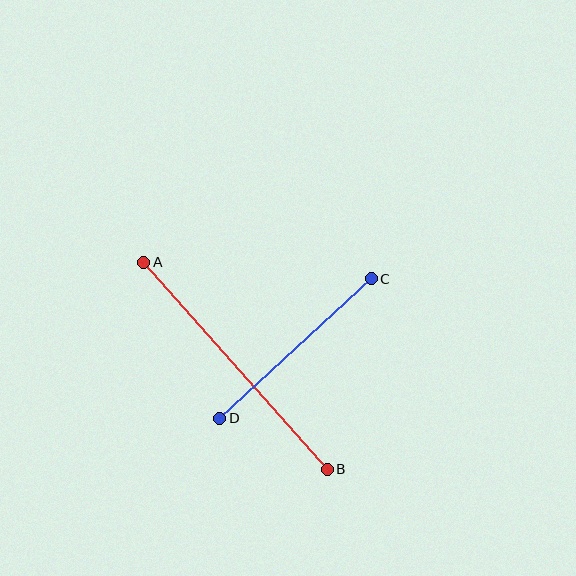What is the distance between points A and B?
The distance is approximately 277 pixels.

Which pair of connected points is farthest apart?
Points A and B are farthest apart.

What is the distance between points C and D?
The distance is approximately 206 pixels.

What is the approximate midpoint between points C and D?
The midpoint is at approximately (295, 349) pixels.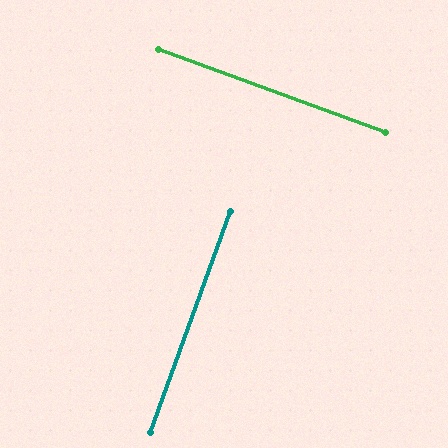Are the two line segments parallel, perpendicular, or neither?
Perpendicular — they meet at approximately 90°.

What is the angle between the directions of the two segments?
Approximately 90 degrees.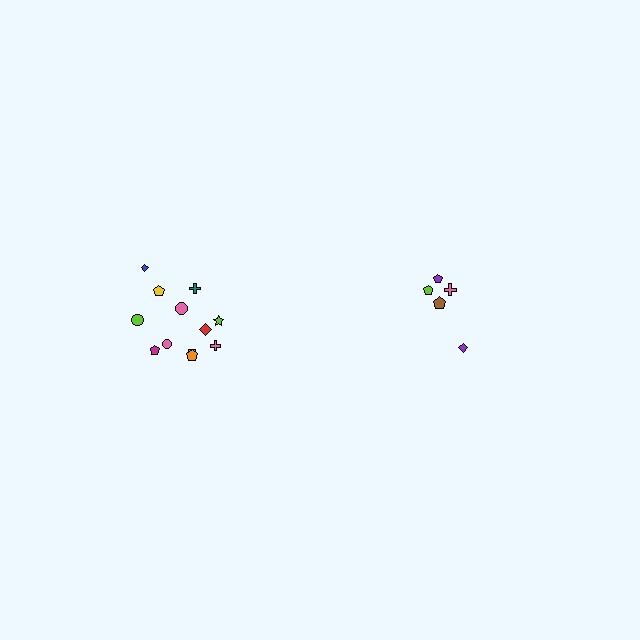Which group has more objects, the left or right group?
The left group.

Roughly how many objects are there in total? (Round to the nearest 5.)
Roughly 15 objects in total.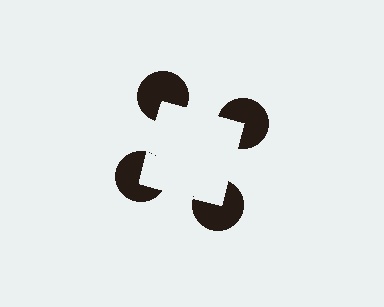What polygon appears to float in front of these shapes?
An illusory square — its edges are inferred from the aligned wedge cuts in the pac-man discs, not physically drawn.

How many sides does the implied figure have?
4 sides.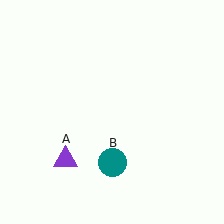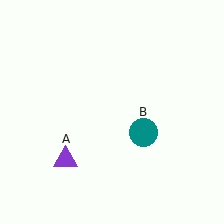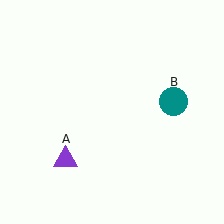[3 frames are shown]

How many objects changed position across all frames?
1 object changed position: teal circle (object B).